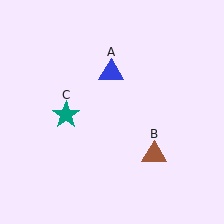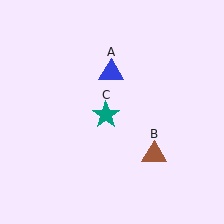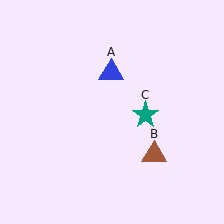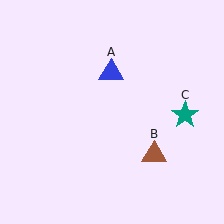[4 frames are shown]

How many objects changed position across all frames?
1 object changed position: teal star (object C).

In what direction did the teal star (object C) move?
The teal star (object C) moved right.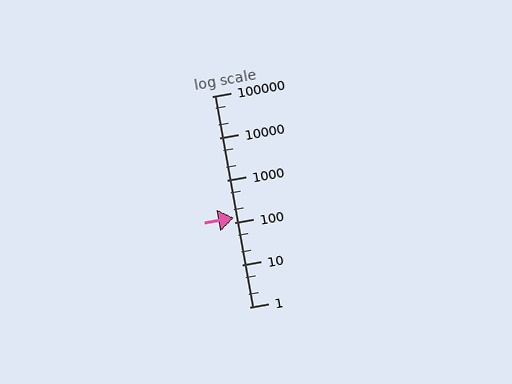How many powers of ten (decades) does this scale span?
The scale spans 5 decades, from 1 to 100000.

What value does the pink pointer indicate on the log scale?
The pointer indicates approximately 130.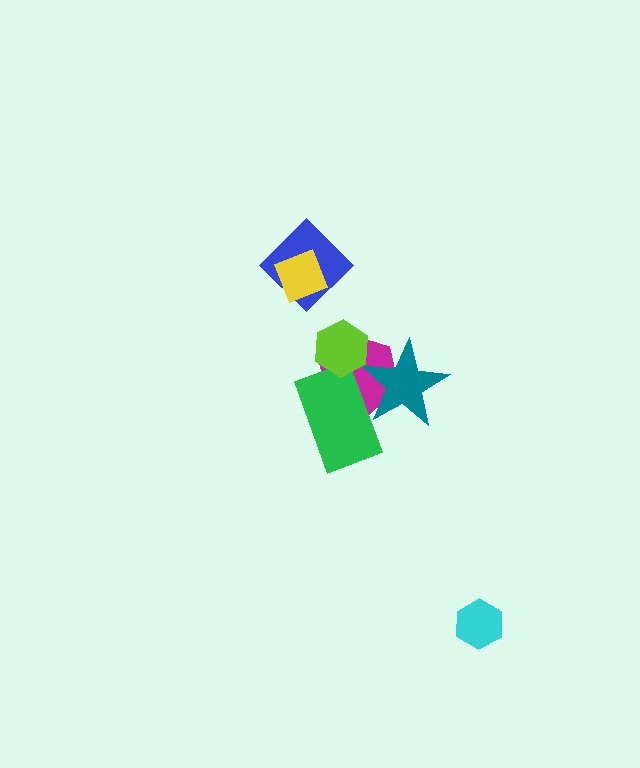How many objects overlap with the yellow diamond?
1 object overlaps with the yellow diamond.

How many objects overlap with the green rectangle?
3 objects overlap with the green rectangle.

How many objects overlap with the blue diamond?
1 object overlaps with the blue diamond.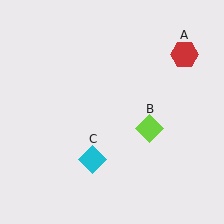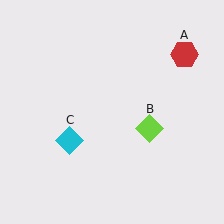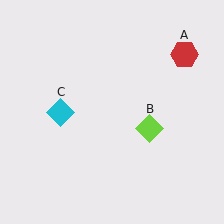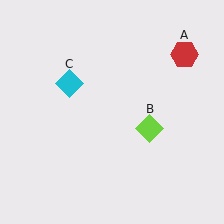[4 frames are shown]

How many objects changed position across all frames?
1 object changed position: cyan diamond (object C).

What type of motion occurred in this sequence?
The cyan diamond (object C) rotated clockwise around the center of the scene.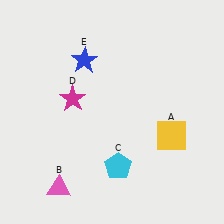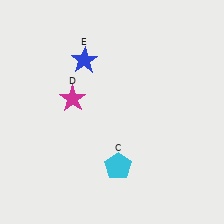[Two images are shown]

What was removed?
The pink triangle (B), the yellow square (A) were removed in Image 2.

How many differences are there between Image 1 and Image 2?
There are 2 differences between the two images.